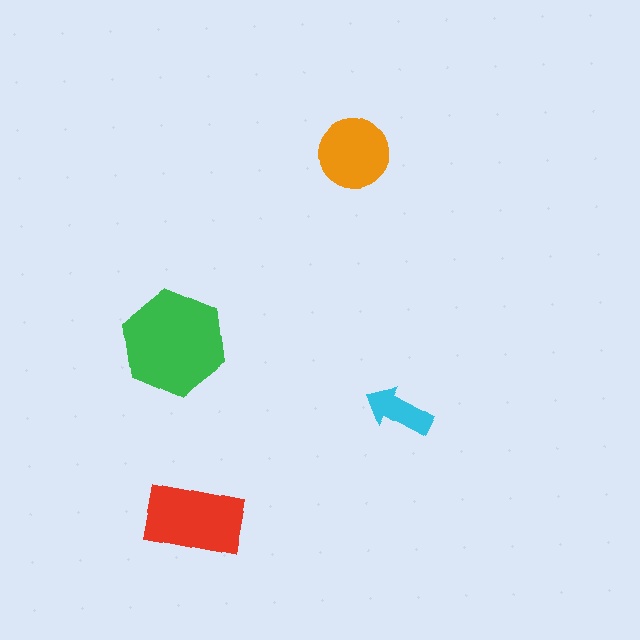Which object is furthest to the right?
The cyan arrow is rightmost.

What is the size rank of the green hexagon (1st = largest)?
1st.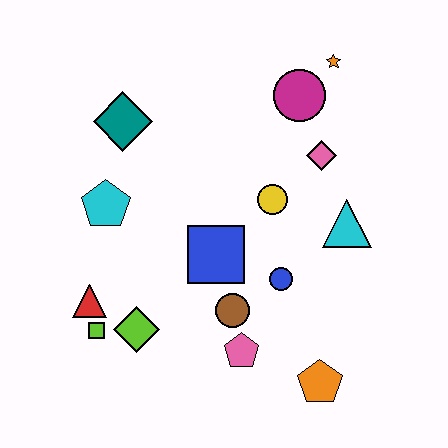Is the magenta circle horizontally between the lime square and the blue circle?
No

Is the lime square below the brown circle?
Yes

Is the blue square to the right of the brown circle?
No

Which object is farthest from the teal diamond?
The orange pentagon is farthest from the teal diamond.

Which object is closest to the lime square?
The red triangle is closest to the lime square.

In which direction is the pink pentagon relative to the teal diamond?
The pink pentagon is below the teal diamond.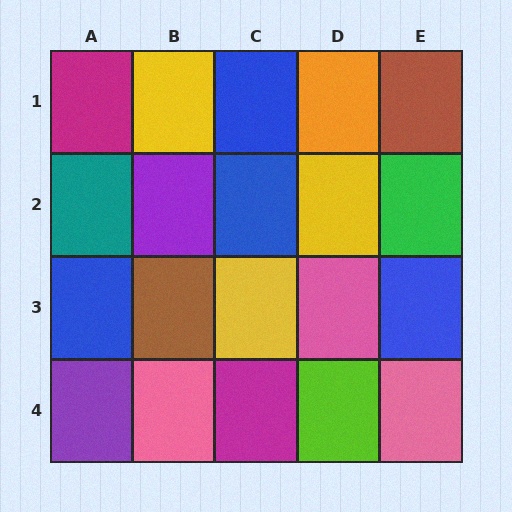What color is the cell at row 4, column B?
Pink.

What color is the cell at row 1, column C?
Blue.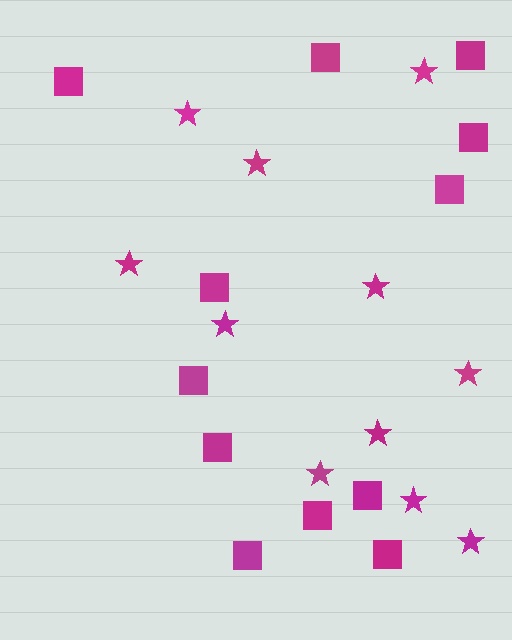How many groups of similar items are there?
There are 2 groups: one group of stars (11) and one group of squares (12).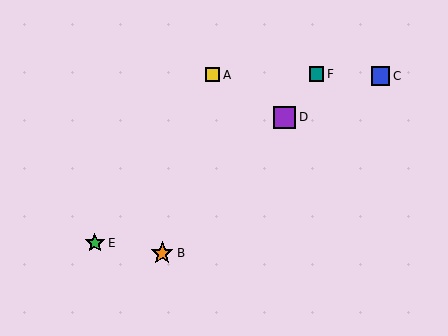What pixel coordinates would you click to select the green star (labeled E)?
Click at (95, 243) to select the green star E.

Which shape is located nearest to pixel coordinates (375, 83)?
The blue square (labeled C) at (381, 76) is nearest to that location.